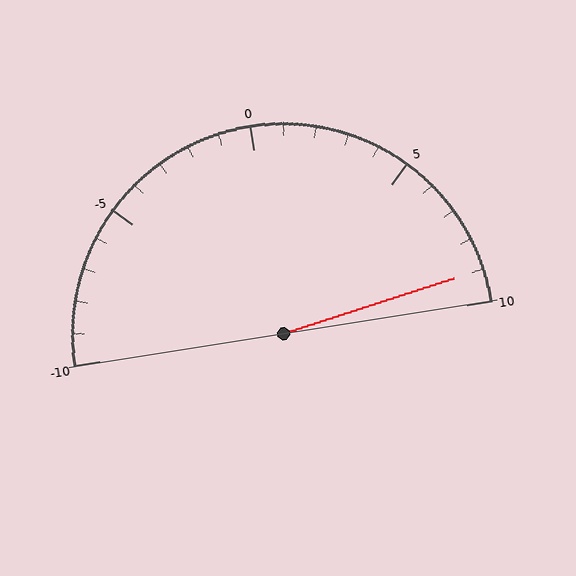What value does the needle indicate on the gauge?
The needle indicates approximately 9.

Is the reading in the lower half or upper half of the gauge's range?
The reading is in the upper half of the range (-10 to 10).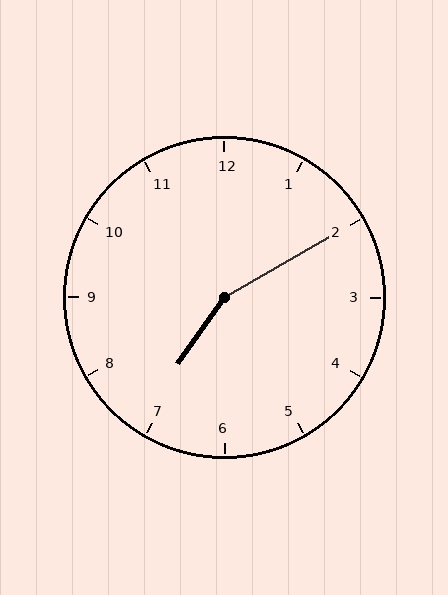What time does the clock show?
7:10.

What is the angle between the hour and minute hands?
Approximately 155 degrees.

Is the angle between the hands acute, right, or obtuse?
It is obtuse.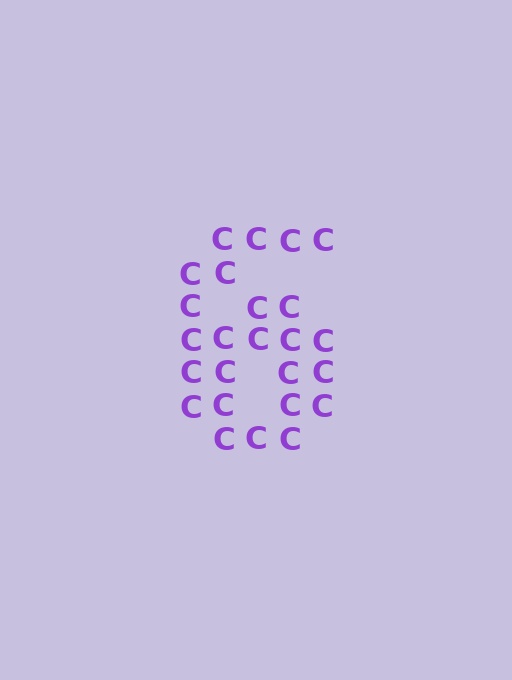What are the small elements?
The small elements are letter C's.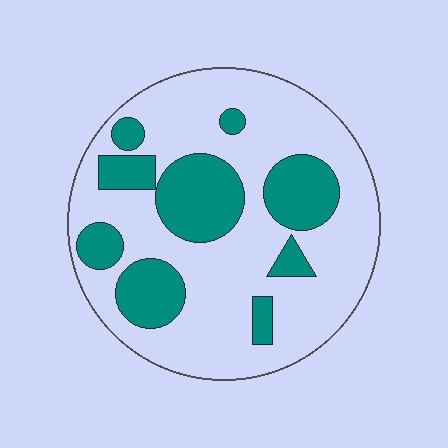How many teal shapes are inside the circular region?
9.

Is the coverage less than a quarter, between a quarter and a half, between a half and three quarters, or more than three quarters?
Between a quarter and a half.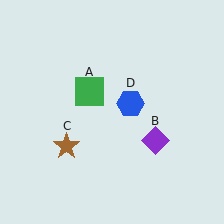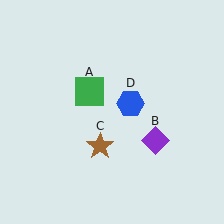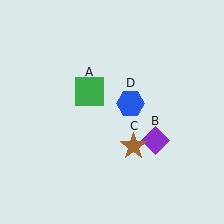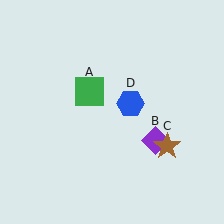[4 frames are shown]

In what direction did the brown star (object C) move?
The brown star (object C) moved right.